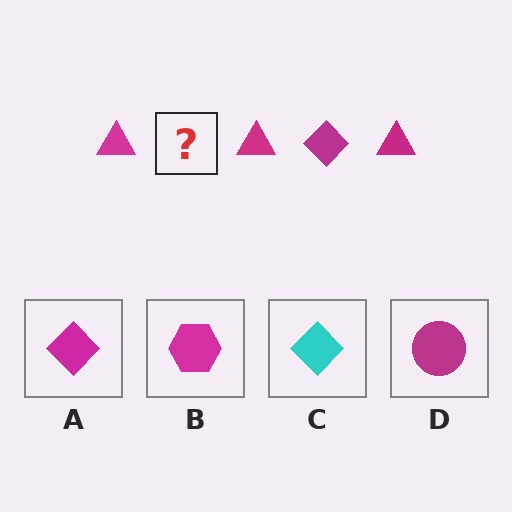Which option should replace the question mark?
Option A.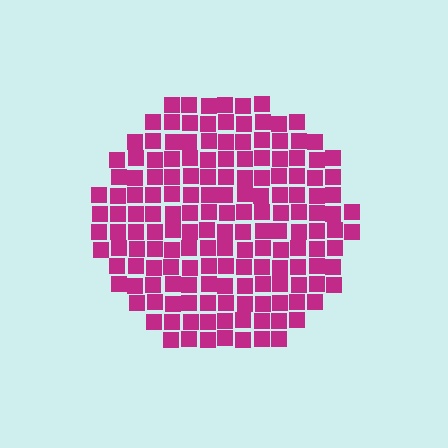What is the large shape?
The large shape is a circle.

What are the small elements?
The small elements are squares.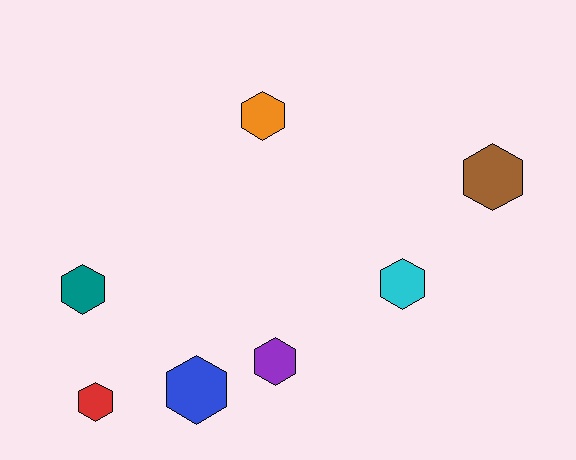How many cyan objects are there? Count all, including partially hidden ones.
There is 1 cyan object.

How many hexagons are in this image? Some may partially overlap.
There are 7 hexagons.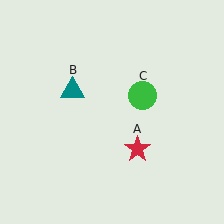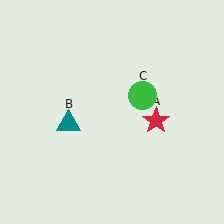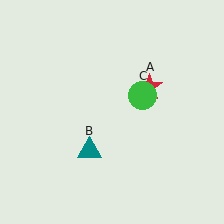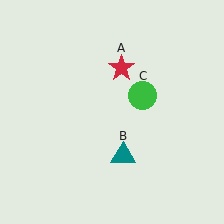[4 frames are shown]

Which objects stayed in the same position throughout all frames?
Green circle (object C) remained stationary.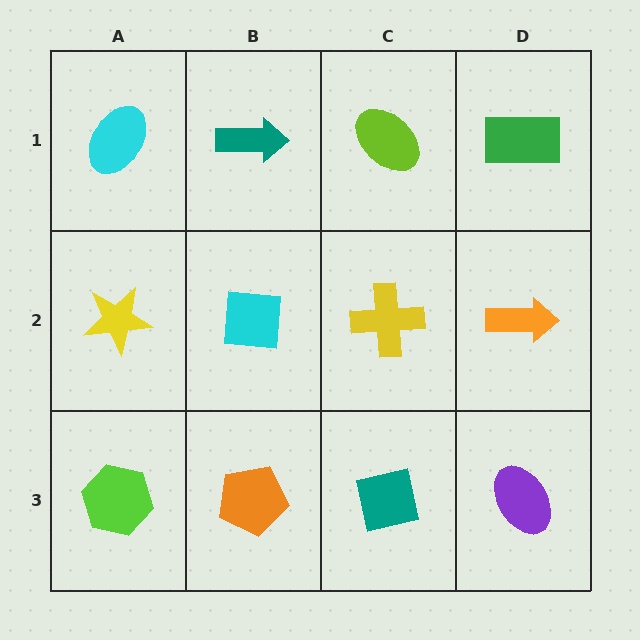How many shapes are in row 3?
4 shapes.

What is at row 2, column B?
A cyan square.